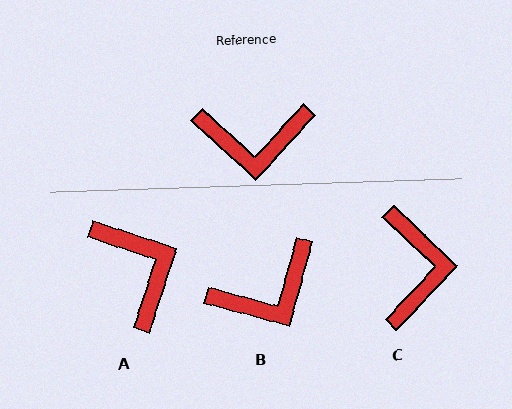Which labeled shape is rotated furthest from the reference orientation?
A, about 114 degrees away.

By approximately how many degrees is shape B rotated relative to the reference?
Approximately 27 degrees counter-clockwise.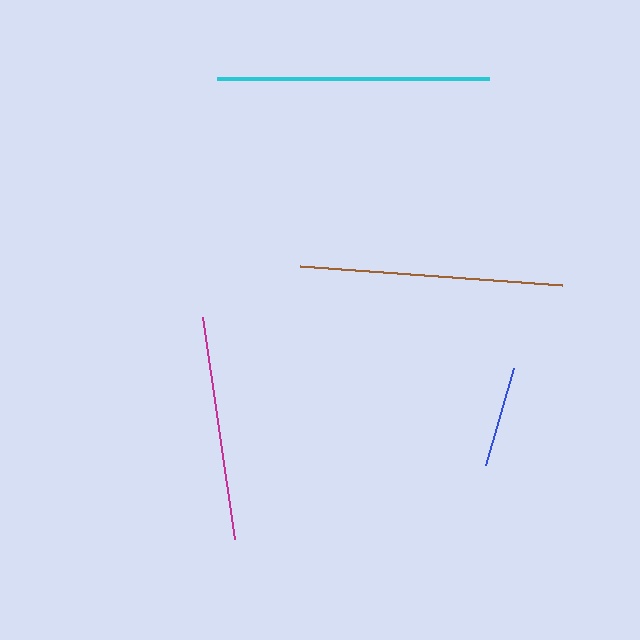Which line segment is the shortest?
The blue line is the shortest at approximately 102 pixels.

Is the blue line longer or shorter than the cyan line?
The cyan line is longer than the blue line.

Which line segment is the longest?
The cyan line is the longest at approximately 272 pixels.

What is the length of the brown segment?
The brown segment is approximately 263 pixels long.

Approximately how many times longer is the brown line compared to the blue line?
The brown line is approximately 2.6 times the length of the blue line.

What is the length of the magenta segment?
The magenta segment is approximately 224 pixels long.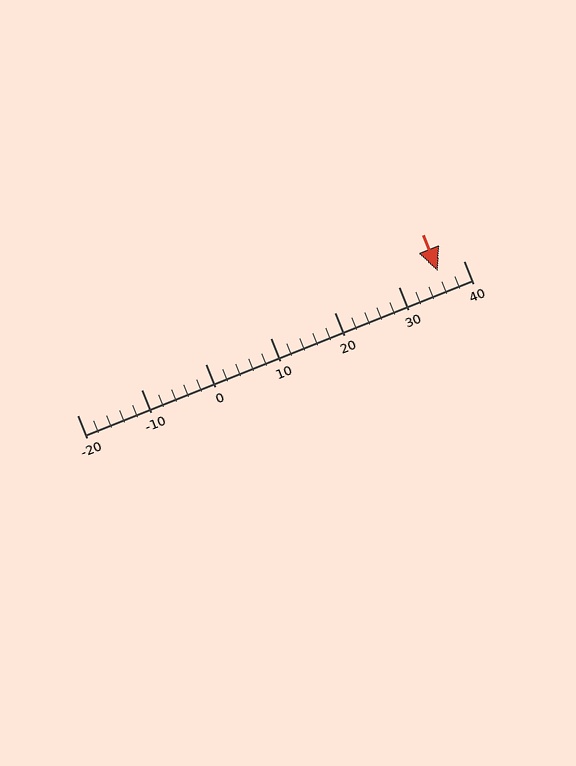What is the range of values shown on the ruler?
The ruler shows values from -20 to 40.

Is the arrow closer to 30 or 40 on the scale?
The arrow is closer to 40.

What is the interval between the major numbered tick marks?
The major tick marks are spaced 10 units apart.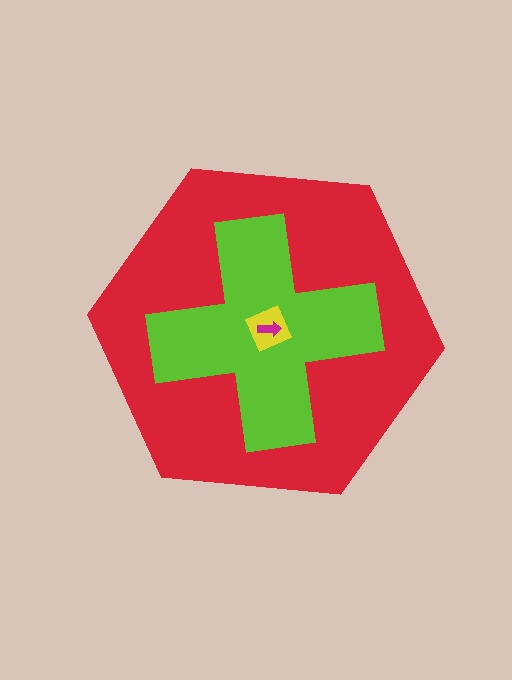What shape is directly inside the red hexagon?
The lime cross.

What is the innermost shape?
The magenta arrow.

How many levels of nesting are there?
4.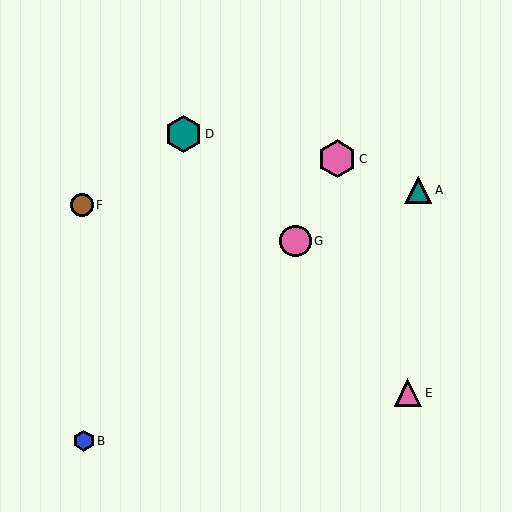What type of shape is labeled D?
Shape D is a teal hexagon.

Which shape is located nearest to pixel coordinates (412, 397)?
The pink triangle (labeled E) at (408, 393) is nearest to that location.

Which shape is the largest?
The pink hexagon (labeled C) is the largest.